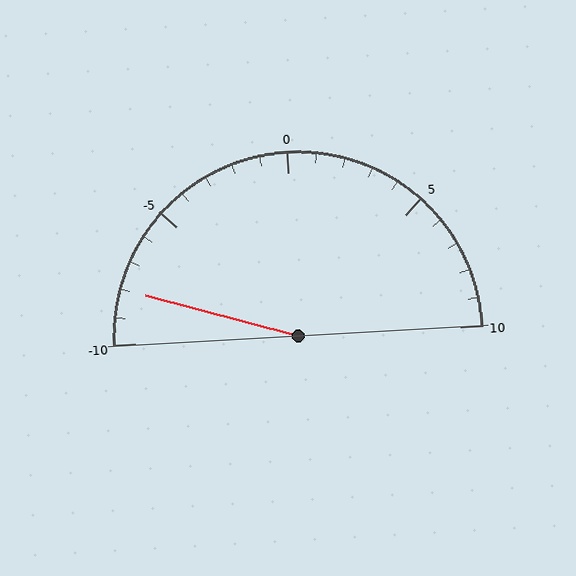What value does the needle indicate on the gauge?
The needle indicates approximately -8.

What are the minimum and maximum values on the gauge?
The gauge ranges from -10 to 10.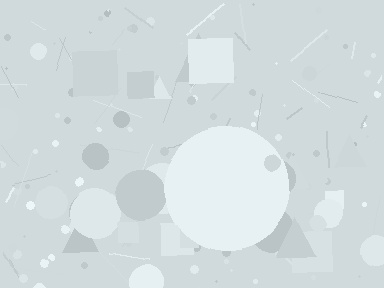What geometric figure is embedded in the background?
A circle is embedded in the background.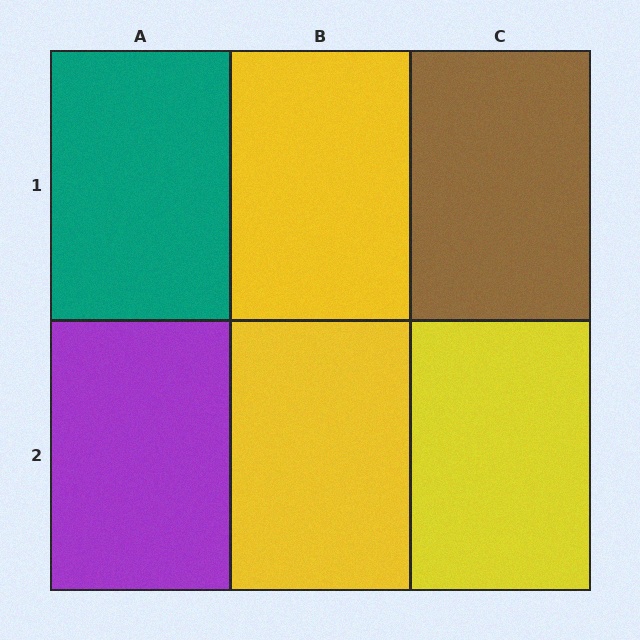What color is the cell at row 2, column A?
Purple.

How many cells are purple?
1 cell is purple.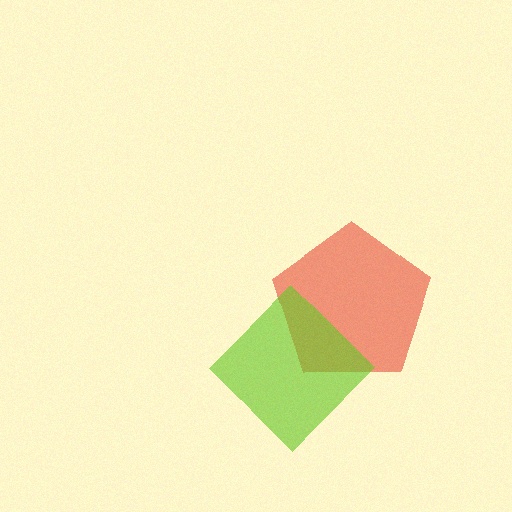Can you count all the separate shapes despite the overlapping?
Yes, there are 2 separate shapes.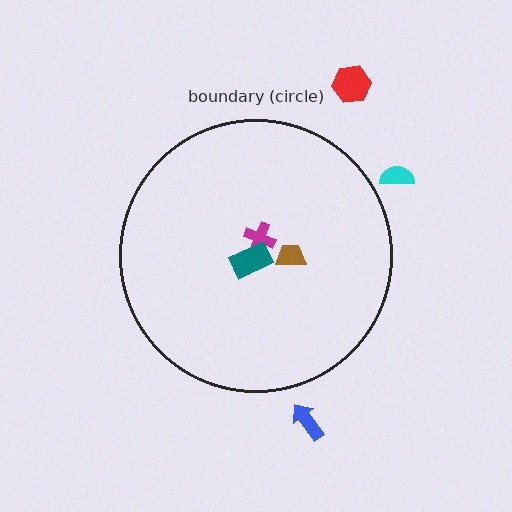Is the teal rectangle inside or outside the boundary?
Inside.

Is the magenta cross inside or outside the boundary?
Inside.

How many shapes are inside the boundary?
3 inside, 3 outside.